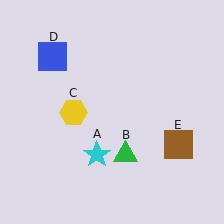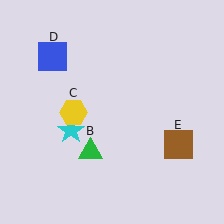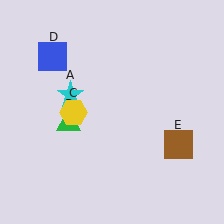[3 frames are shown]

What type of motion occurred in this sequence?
The cyan star (object A), green triangle (object B) rotated clockwise around the center of the scene.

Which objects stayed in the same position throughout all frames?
Yellow hexagon (object C) and blue square (object D) and brown square (object E) remained stationary.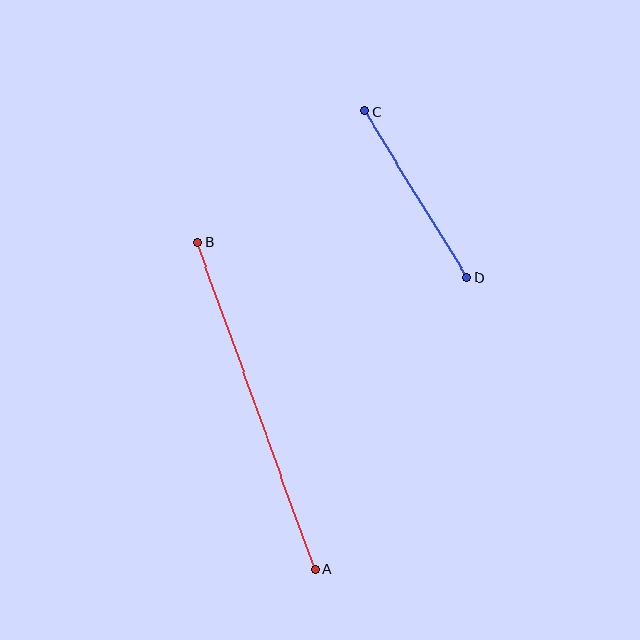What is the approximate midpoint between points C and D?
The midpoint is at approximately (416, 194) pixels.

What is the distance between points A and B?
The distance is approximately 348 pixels.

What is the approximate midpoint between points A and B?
The midpoint is at approximately (256, 406) pixels.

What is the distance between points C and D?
The distance is approximately 195 pixels.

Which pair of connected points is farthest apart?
Points A and B are farthest apart.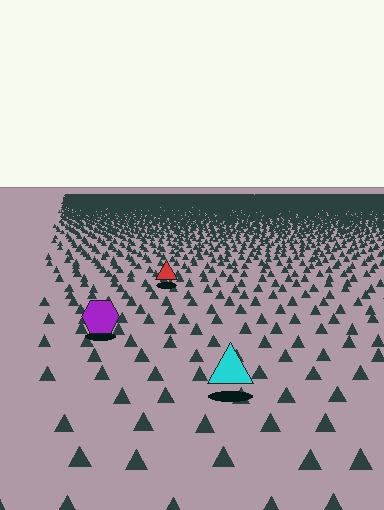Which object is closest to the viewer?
The cyan triangle is closest. The texture marks near it are larger and more spread out.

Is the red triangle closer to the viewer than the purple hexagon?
No. The purple hexagon is closer — you can tell from the texture gradient: the ground texture is coarser near it.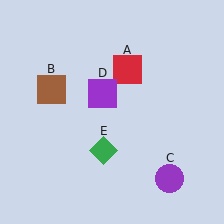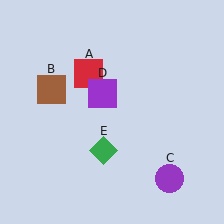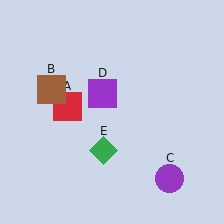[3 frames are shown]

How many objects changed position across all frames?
1 object changed position: red square (object A).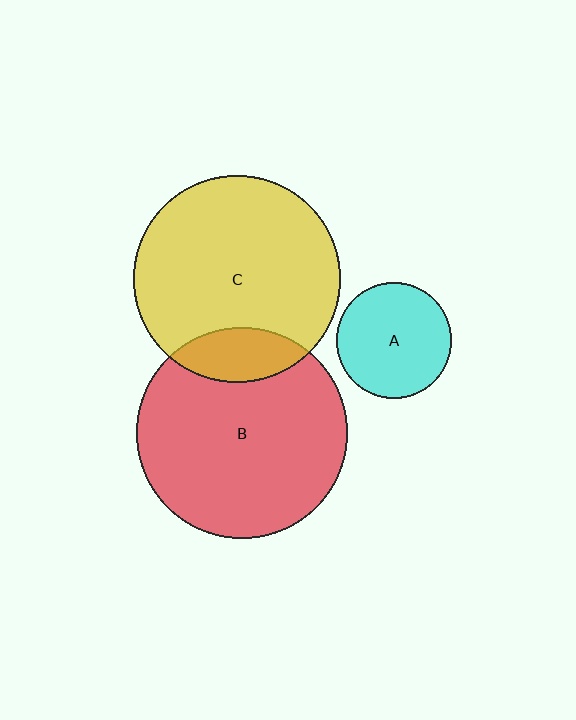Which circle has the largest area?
Circle B (red).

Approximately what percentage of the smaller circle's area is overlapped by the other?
Approximately 15%.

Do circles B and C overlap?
Yes.